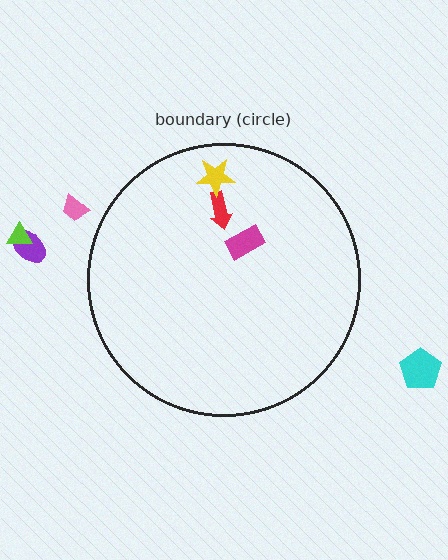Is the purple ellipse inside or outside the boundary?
Outside.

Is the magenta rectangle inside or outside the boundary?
Inside.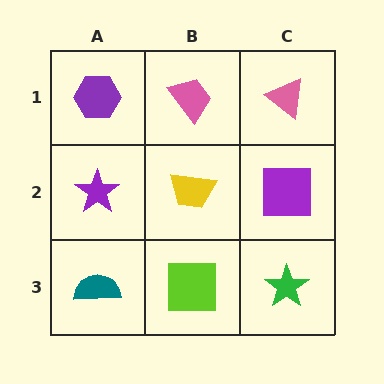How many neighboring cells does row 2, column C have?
3.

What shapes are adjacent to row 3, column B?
A yellow trapezoid (row 2, column B), a teal semicircle (row 3, column A), a green star (row 3, column C).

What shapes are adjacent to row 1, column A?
A purple star (row 2, column A), a pink trapezoid (row 1, column B).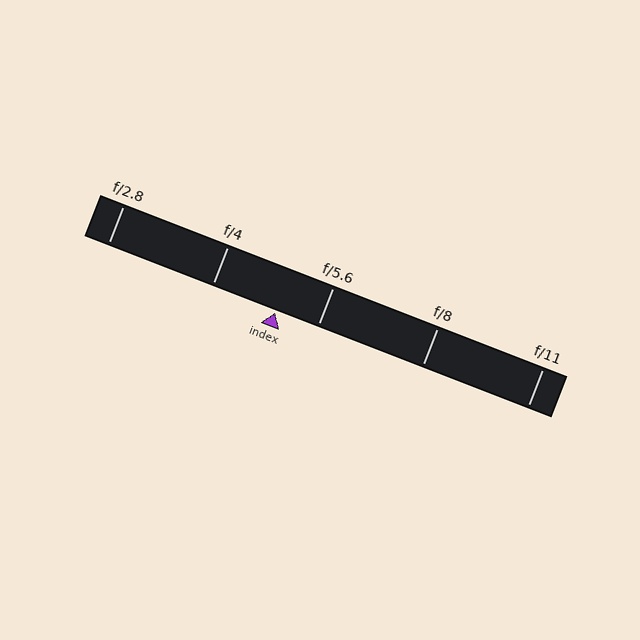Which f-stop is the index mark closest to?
The index mark is closest to f/5.6.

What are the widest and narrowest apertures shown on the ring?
The widest aperture shown is f/2.8 and the narrowest is f/11.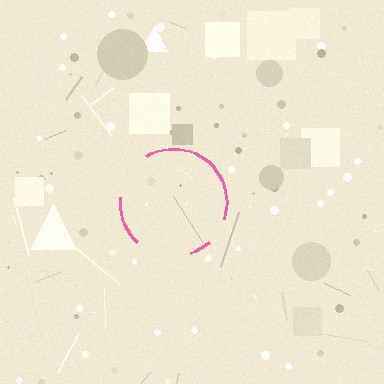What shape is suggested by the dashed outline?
The dashed outline suggests a circle.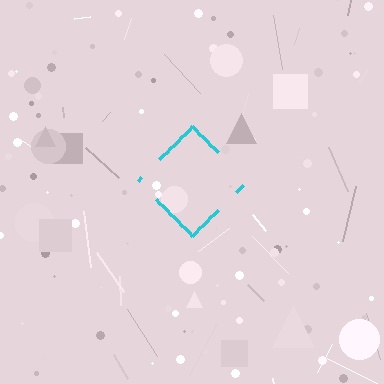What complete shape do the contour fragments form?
The contour fragments form a diamond.